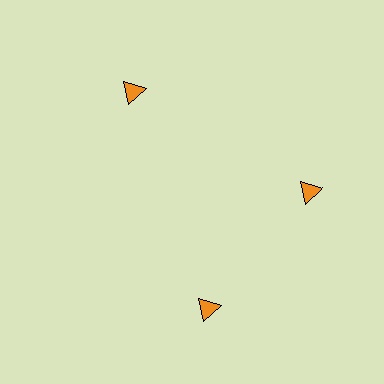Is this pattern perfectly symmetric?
No. The 3 orange triangles are arranged in a ring, but one element near the 7 o'clock position is rotated out of alignment along the ring, breaking the 3-fold rotational symmetry.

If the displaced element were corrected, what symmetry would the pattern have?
It would have 3-fold rotational symmetry — the pattern would map onto itself every 120 degrees.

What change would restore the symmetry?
The symmetry would be restored by rotating it back into even spacing with its neighbors so that all 3 triangles sit at equal angles and equal distance from the center.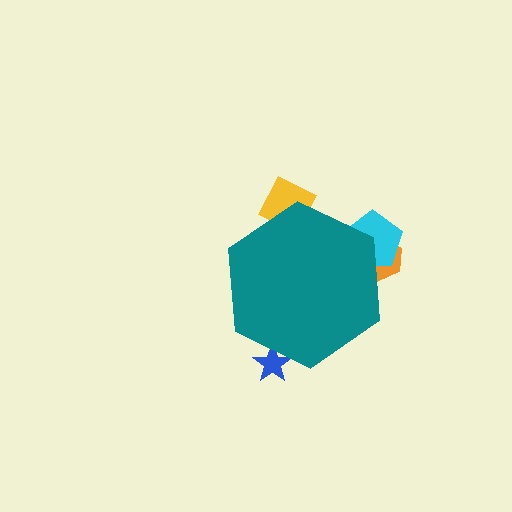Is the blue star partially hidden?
Yes, the blue star is partially hidden behind the teal hexagon.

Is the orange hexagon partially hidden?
Yes, the orange hexagon is partially hidden behind the teal hexagon.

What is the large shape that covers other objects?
A teal hexagon.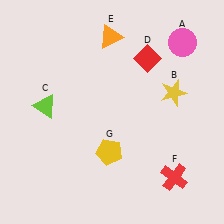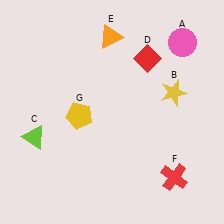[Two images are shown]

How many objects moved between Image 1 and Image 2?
2 objects moved between the two images.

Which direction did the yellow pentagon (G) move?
The yellow pentagon (G) moved up.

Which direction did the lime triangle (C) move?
The lime triangle (C) moved down.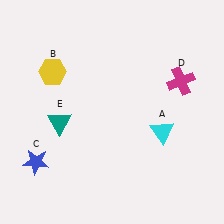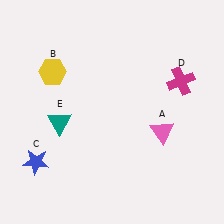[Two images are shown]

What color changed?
The triangle (A) changed from cyan in Image 1 to pink in Image 2.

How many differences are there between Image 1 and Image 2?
There is 1 difference between the two images.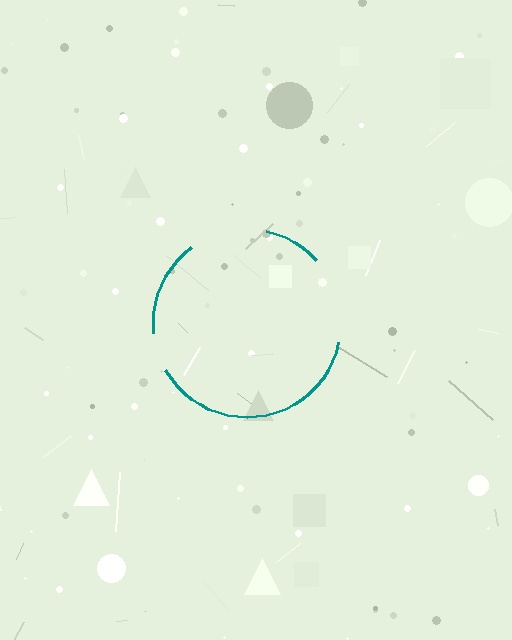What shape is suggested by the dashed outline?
The dashed outline suggests a circle.